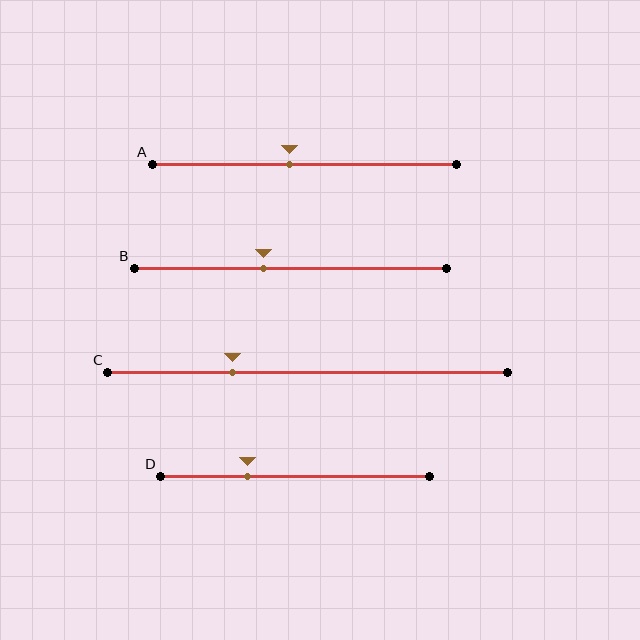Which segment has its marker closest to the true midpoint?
Segment A has its marker closest to the true midpoint.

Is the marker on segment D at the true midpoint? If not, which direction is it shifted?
No, the marker on segment D is shifted to the left by about 17% of the segment length.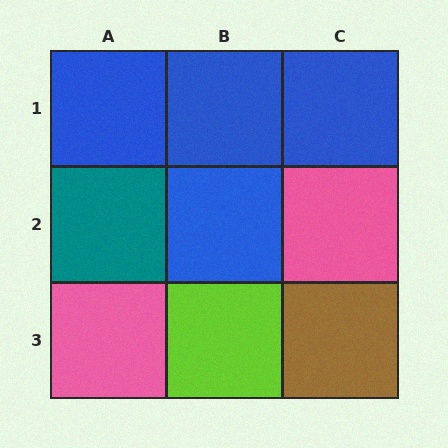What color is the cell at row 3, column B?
Lime.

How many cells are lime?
1 cell is lime.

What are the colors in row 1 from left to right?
Blue, blue, blue.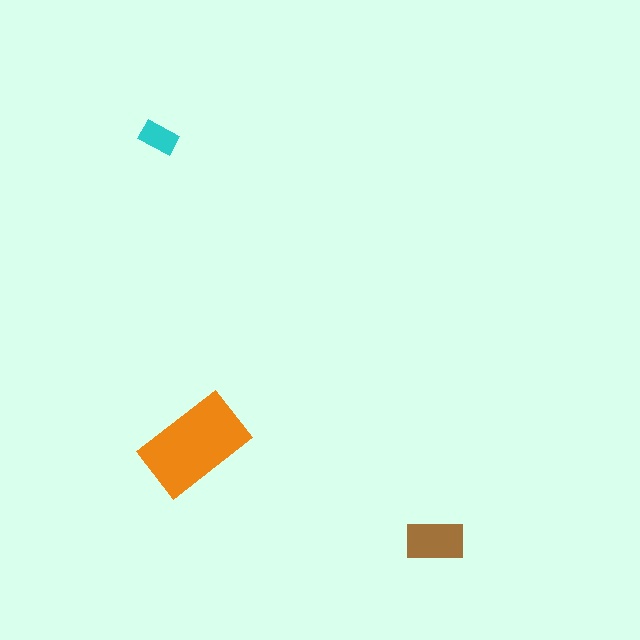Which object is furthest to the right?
The brown rectangle is rightmost.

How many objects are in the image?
There are 3 objects in the image.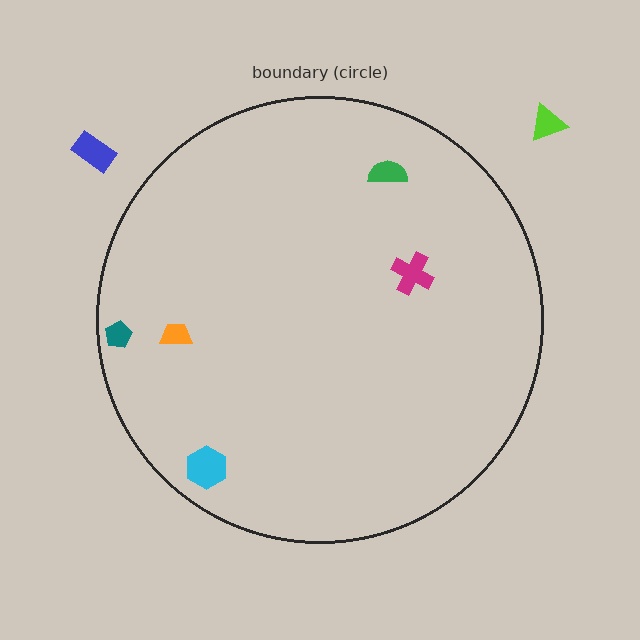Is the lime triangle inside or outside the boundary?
Outside.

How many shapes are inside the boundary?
5 inside, 2 outside.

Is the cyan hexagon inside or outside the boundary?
Inside.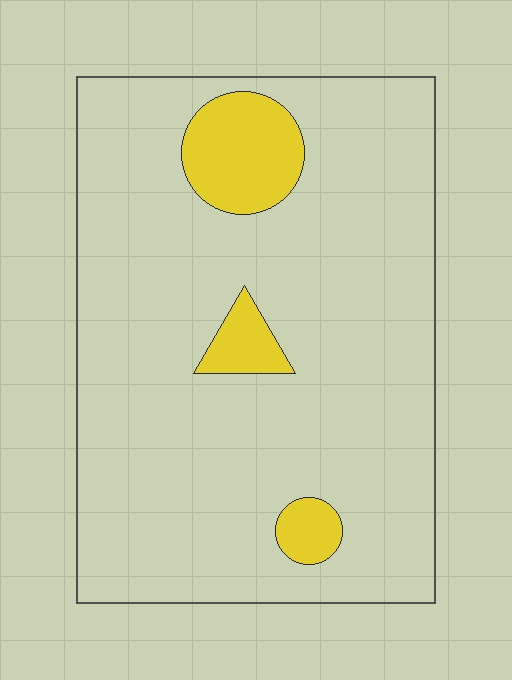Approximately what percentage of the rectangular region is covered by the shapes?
Approximately 10%.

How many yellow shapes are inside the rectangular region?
3.